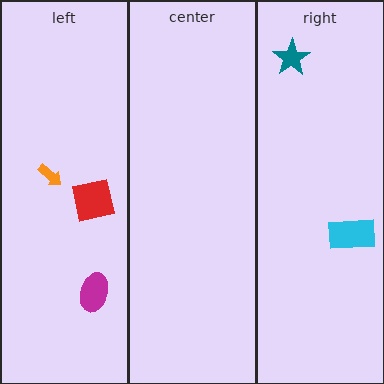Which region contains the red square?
The left region.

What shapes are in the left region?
The red square, the magenta ellipse, the orange arrow.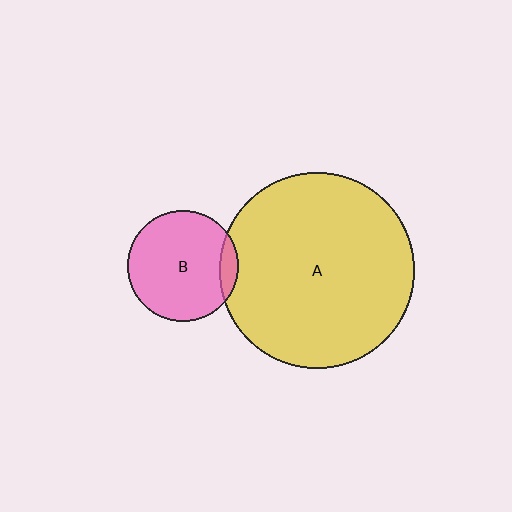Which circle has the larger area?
Circle A (yellow).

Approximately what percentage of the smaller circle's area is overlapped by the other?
Approximately 10%.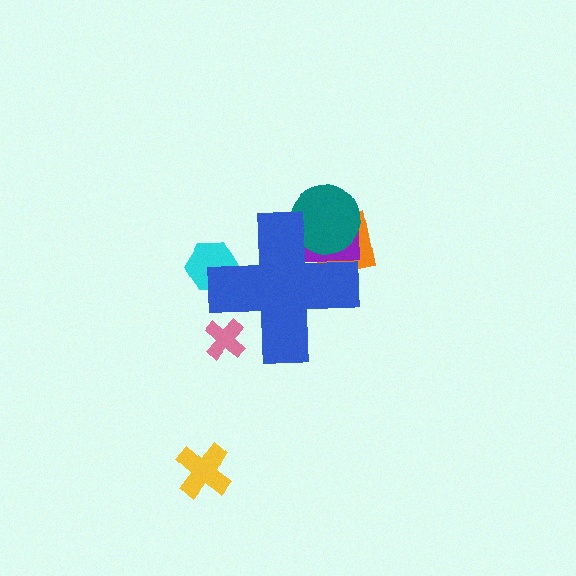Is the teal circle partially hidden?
Yes, the teal circle is partially hidden behind the blue cross.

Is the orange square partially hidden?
Yes, the orange square is partially hidden behind the blue cross.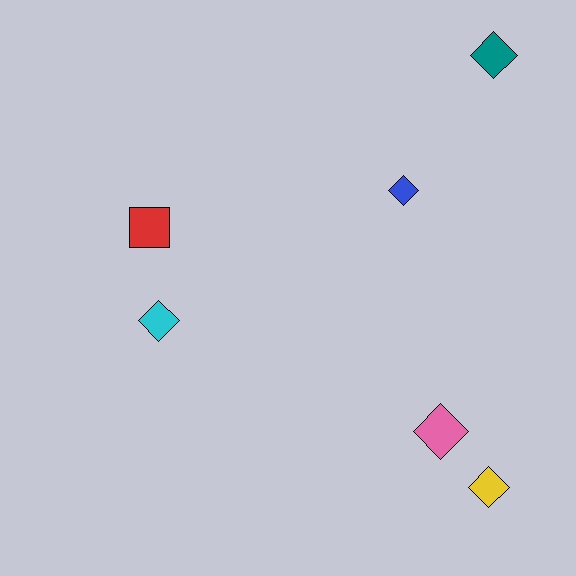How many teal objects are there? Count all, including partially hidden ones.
There is 1 teal object.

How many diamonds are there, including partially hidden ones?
There are 5 diamonds.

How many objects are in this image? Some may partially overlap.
There are 6 objects.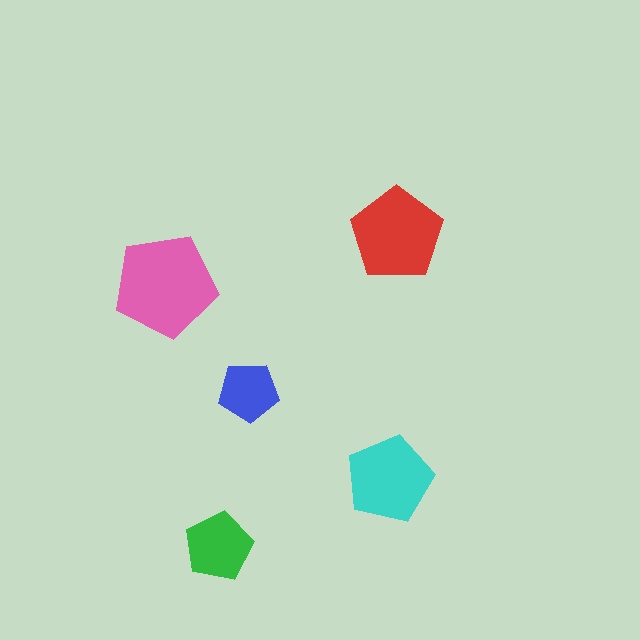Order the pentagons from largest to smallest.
the pink one, the red one, the cyan one, the green one, the blue one.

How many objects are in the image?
There are 5 objects in the image.